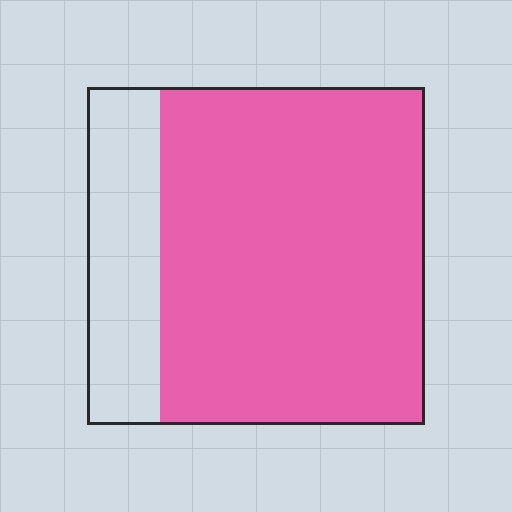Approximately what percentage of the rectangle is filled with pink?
Approximately 80%.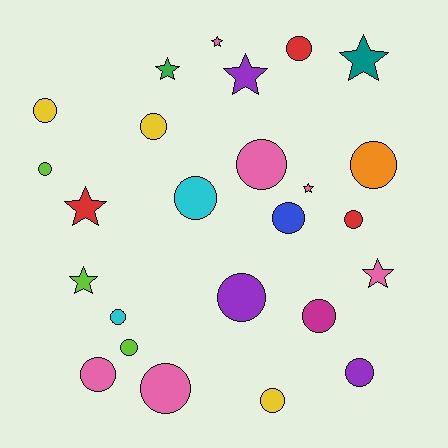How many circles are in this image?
There are 17 circles.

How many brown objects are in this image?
There are no brown objects.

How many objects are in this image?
There are 25 objects.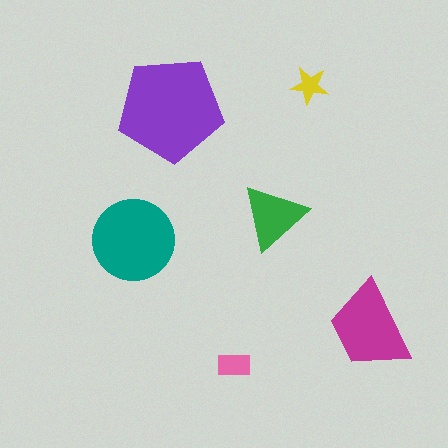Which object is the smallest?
The yellow star.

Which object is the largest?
The purple pentagon.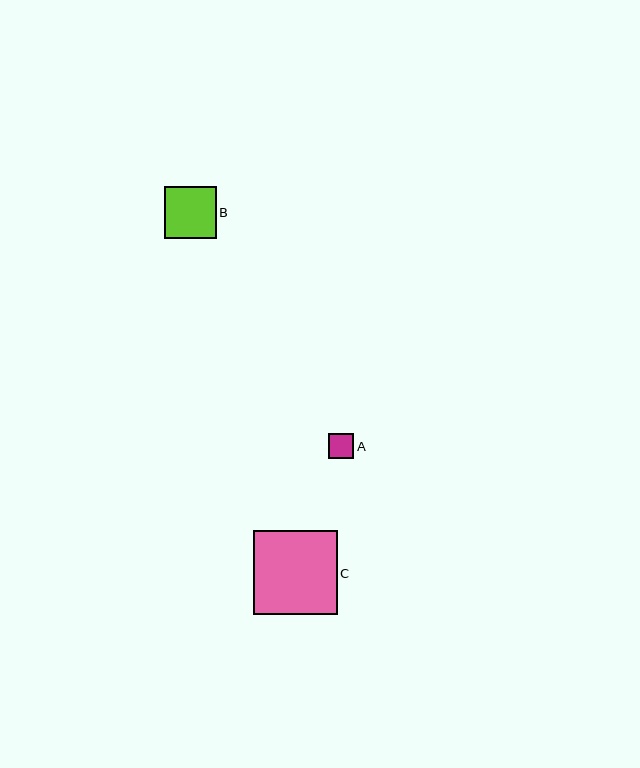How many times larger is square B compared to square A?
Square B is approximately 2.1 times the size of square A.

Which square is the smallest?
Square A is the smallest with a size of approximately 25 pixels.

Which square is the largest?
Square C is the largest with a size of approximately 84 pixels.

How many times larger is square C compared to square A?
Square C is approximately 3.3 times the size of square A.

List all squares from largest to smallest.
From largest to smallest: C, B, A.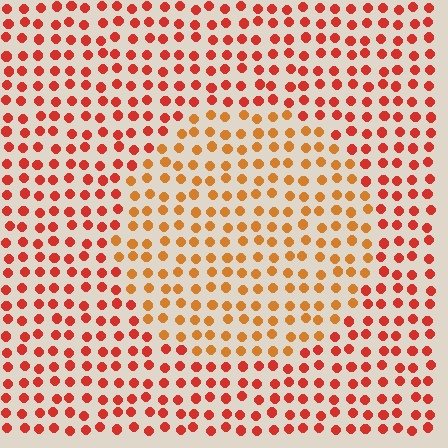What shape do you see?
I see a circle.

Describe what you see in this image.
The image is filled with small red elements in a uniform arrangement. A circle-shaped region is visible where the elements are tinted to a slightly different hue, forming a subtle color boundary.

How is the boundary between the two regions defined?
The boundary is defined purely by a slight shift in hue (about 28 degrees). Spacing, size, and orientation are identical on both sides.